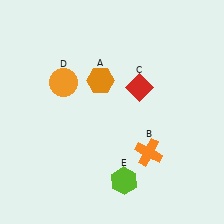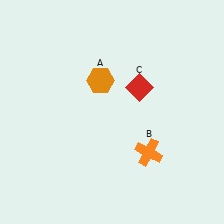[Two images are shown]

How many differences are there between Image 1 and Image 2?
There are 2 differences between the two images.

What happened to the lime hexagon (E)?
The lime hexagon (E) was removed in Image 2. It was in the bottom-right area of Image 1.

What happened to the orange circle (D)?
The orange circle (D) was removed in Image 2. It was in the top-left area of Image 1.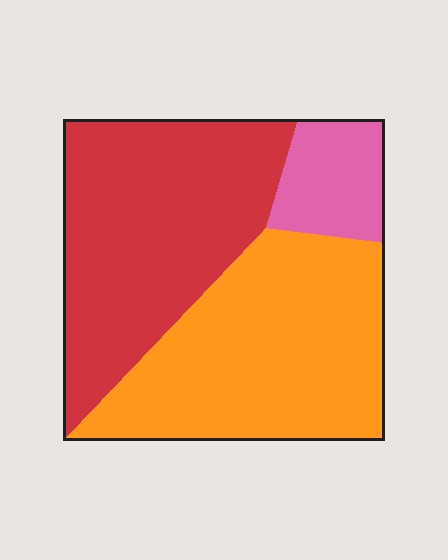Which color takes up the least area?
Pink, at roughly 10%.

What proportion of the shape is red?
Red takes up about two fifths (2/5) of the shape.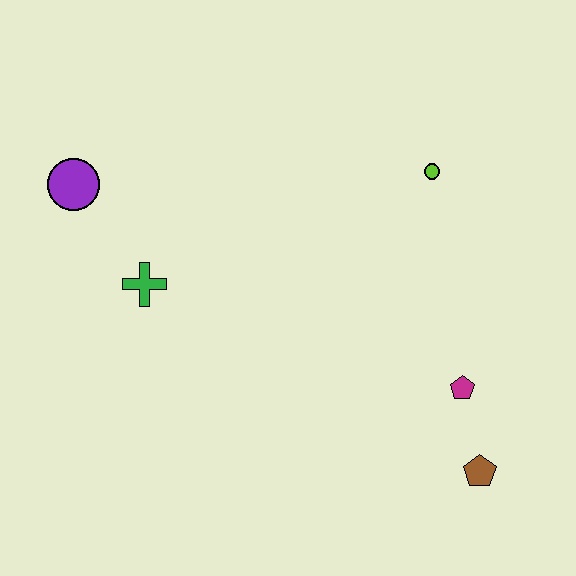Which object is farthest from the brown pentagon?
The purple circle is farthest from the brown pentagon.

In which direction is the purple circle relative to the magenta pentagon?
The purple circle is to the left of the magenta pentagon.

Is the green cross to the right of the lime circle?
No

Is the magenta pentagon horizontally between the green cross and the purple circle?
No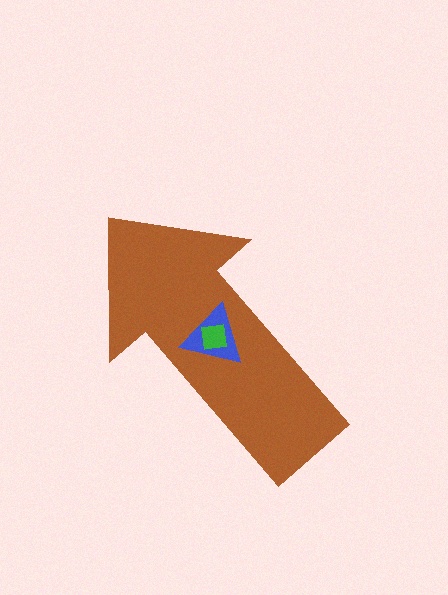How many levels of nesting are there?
3.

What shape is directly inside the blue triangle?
The green square.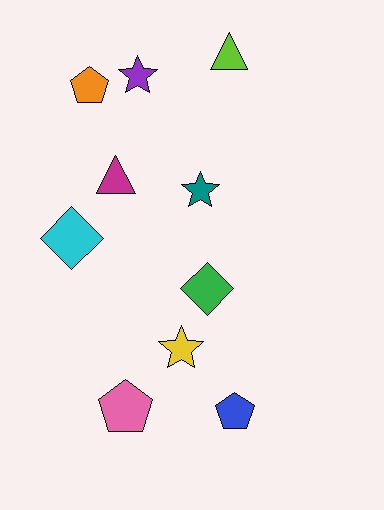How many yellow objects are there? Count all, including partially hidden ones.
There is 1 yellow object.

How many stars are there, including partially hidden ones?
There are 3 stars.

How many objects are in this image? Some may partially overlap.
There are 10 objects.